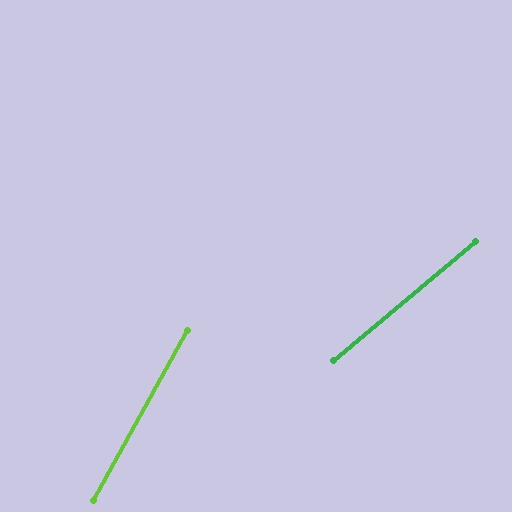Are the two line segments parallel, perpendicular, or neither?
Neither parallel nor perpendicular — they differ by about 21°.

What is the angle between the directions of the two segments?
Approximately 21 degrees.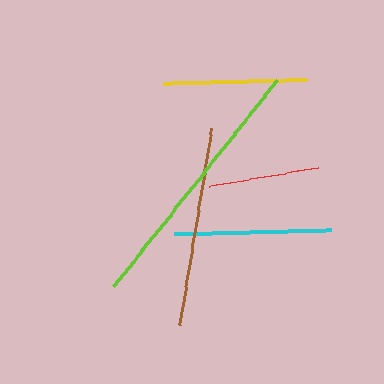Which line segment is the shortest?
The red line is the shortest at approximately 111 pixels.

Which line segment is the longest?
The lime line is the longest at approximately 263 pixels.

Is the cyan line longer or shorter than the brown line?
The brown line is longer than the cyan line.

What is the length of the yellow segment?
The yellow segment is approximately 144 pixels long.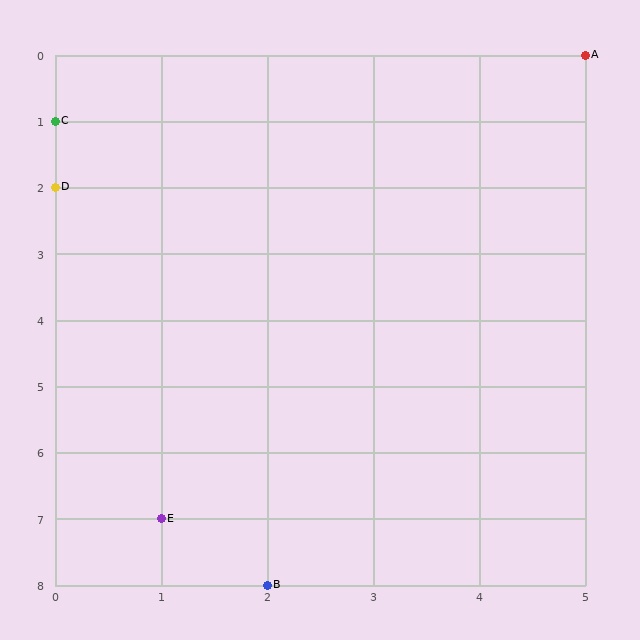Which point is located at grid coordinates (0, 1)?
Point C is at (0, 1).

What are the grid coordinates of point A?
Point A is at grid coordinates (5, 0).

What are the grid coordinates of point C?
Point C is at grid coordinates (0, 1).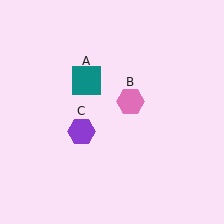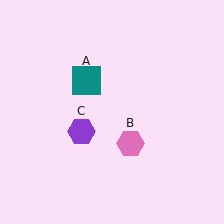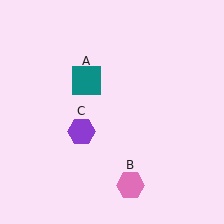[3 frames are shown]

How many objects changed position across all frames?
1 object changed position: pink hexagon (object B).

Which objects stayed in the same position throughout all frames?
Teal square (object A) and purple hexagon (object C) remained stationary.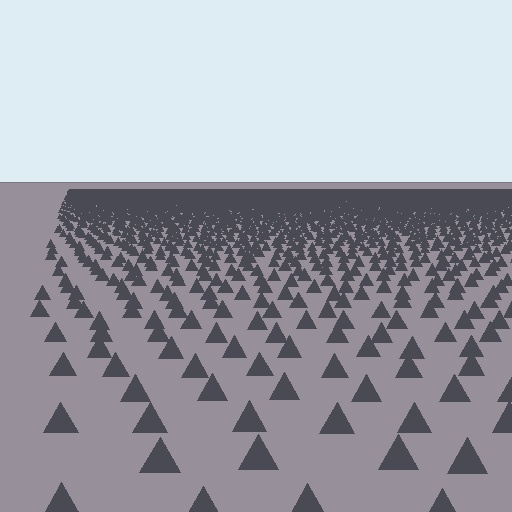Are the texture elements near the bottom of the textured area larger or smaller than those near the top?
Larger. Near the bottom, elements are closer to the viewer and appear at a bigger on-screen size.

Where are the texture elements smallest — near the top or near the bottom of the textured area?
Near the top.